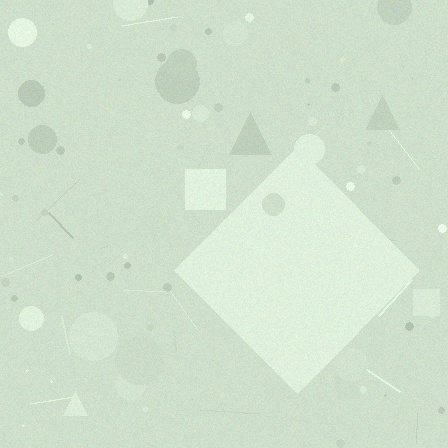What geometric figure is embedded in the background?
A diamond is embedded in the background.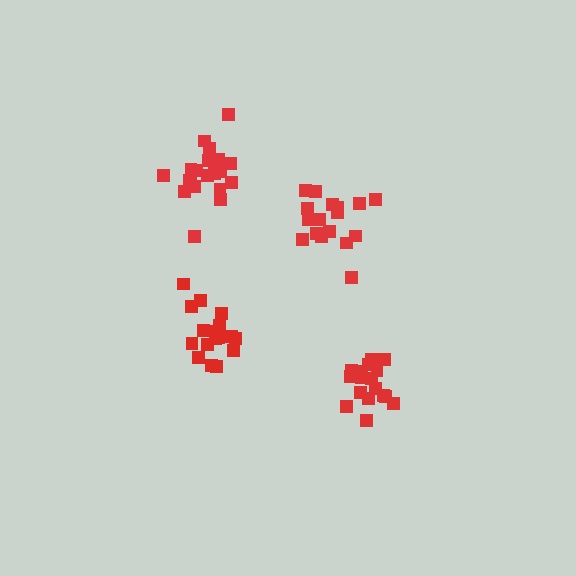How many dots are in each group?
Group 1: 17 dots, Group 2: 17 dots, Group 3: 18 dots, Group 4: 20 dots (72 total).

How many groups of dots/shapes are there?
There are 4 groups.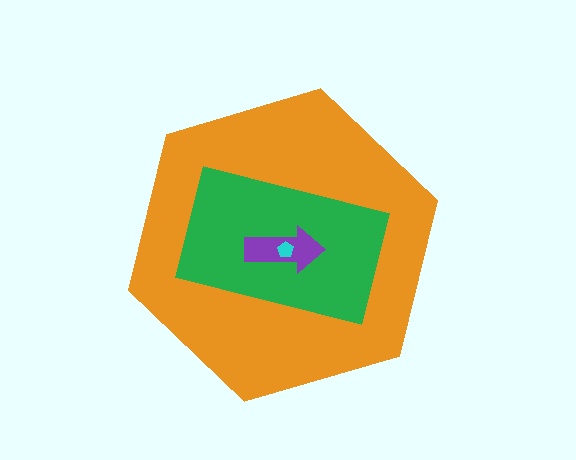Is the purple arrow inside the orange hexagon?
Yes.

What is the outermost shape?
The orange hexagon.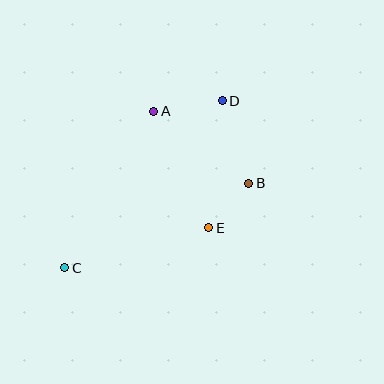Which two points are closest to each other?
Points B and E are closest to each other.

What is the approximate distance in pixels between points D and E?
The distance between D and E is approximately 128 pixels.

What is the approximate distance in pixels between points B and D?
The distance between B and D is approximately 87 pixels.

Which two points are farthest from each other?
Points C and D are farthest from each other.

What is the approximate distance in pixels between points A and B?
The distance between A and B is approximately 119 pixels.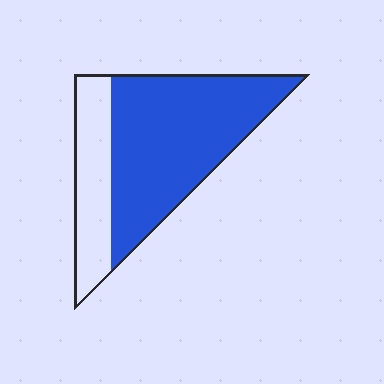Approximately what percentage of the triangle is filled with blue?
Approximately 70%.